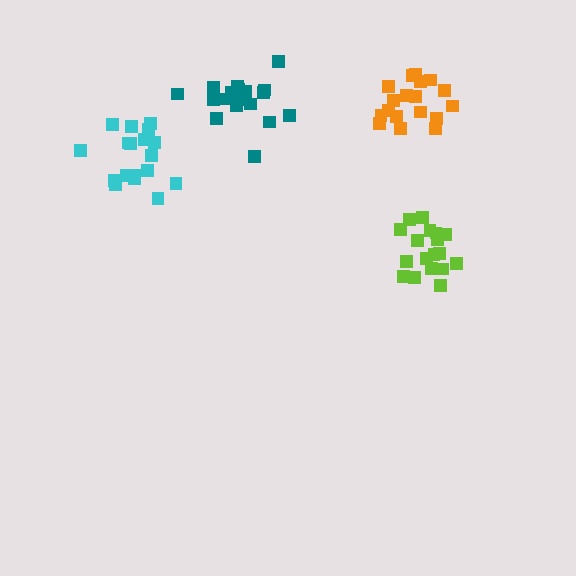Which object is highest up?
The teal cluster is topmost.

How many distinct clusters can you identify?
There are 4 distinct clusters.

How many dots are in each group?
Group 1: 18 dots, Group 2: 19 dots, Group 3: 18 dots, Group 4: 20 dots (75 total).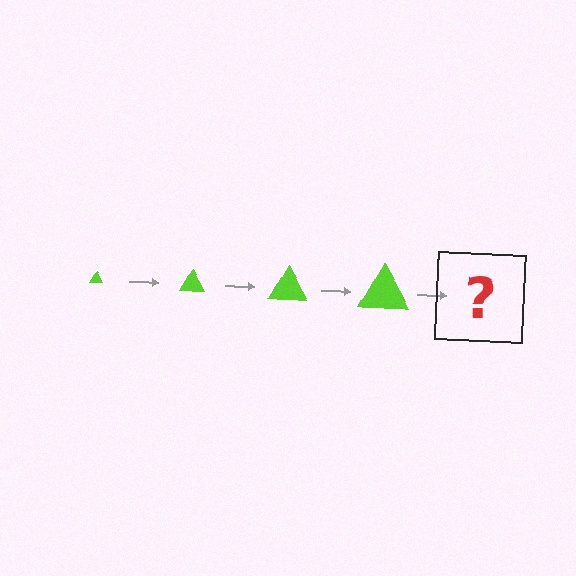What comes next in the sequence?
The next element should be a lime triangle, larger than the previous one.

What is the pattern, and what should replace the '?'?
The pattern is that the triangle gets progressively larger each step. The '?' should be a lime triangle, larger than the previous one.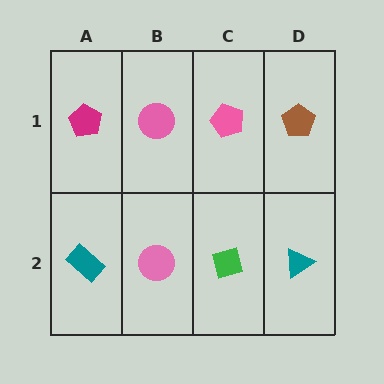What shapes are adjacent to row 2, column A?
A magenta pentagon (row 1, column A), a pink circle (row 2, column B).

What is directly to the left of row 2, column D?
A green diamond.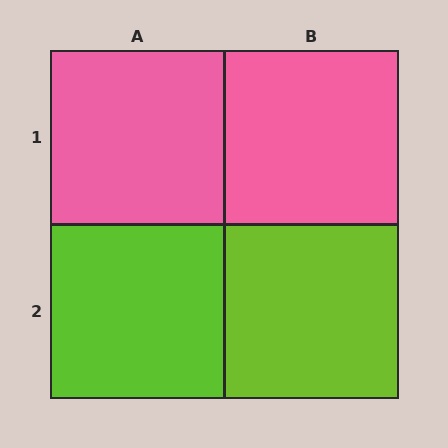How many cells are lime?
2 cells are lime.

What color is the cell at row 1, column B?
Pink.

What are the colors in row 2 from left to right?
Lime, lime.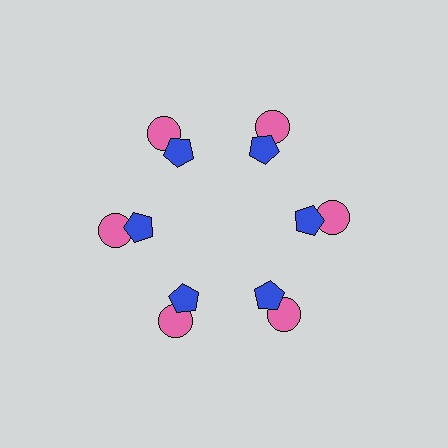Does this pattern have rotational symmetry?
Yes, this pattern has 6-fold rotational symmetry. It looks the same after rotating 60 degrees around the center.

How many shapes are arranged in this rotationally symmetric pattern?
There are 12 shapes, arranged in 6 groups of 2.